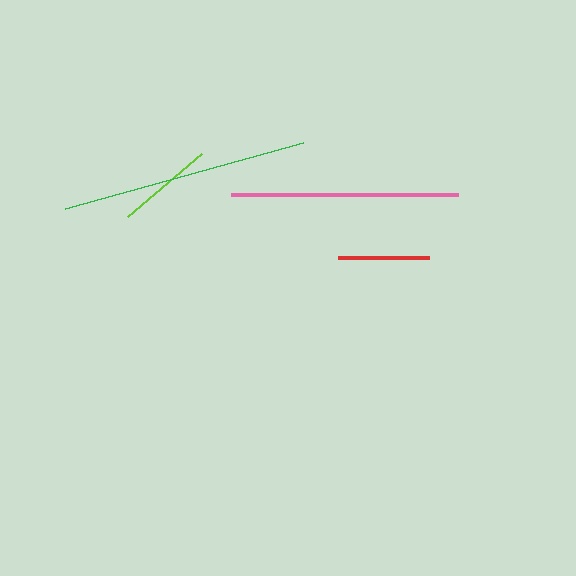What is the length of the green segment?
The green segment is approximately 247 pixels long.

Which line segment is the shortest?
The red line is the shortest at approximately 91 pixels.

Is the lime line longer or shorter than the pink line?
The pink line is longer than the lime line.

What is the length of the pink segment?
The pink segment is approximately 226 pixels long.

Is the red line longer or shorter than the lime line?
The lime line is longer than the red line.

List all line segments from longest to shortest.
From longest to shortest: green, pink, lime, red.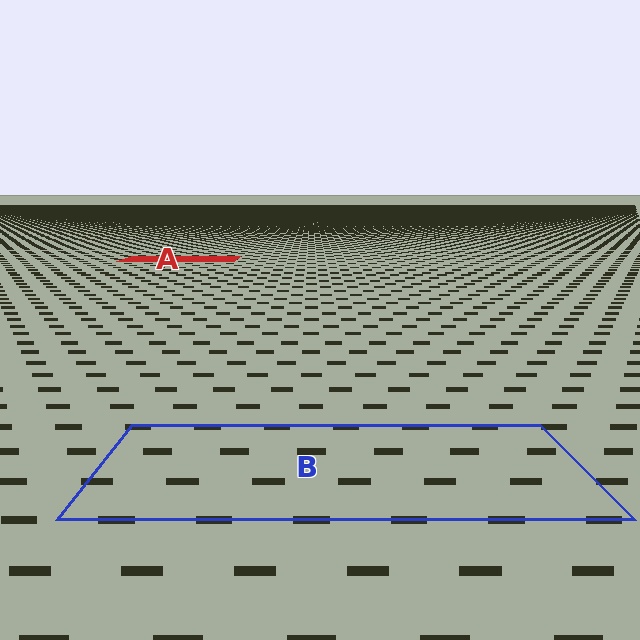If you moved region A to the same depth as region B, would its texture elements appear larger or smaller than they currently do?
They would appear larger. At a closer depth, the same texture elements are projected at a bigger on-screen size.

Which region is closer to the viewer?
Region B is closer. The texture elements there are larger and more spread out.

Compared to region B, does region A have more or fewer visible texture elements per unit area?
Region A has more texture elements per unit area — they are packed more densely because it is farther away.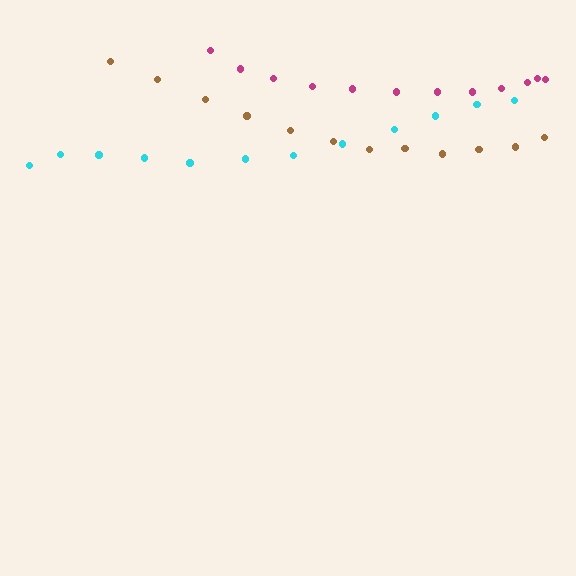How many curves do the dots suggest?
There are 3 distinct paths.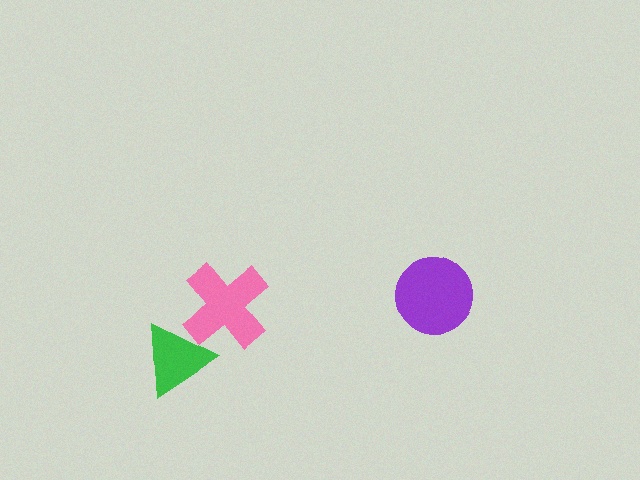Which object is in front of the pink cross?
The green triangle is in front of the pink cross.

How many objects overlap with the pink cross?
1 object overlaps with the pink cross.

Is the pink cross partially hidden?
Yes, it is partially covered by another shape.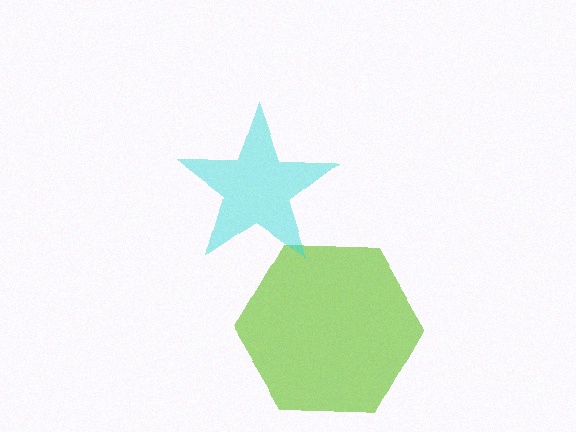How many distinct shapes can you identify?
There are 2 distinct shapes: a lime hexagon, a cyan star.